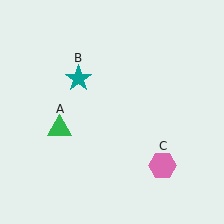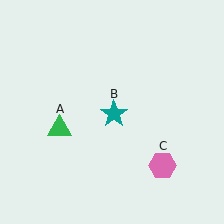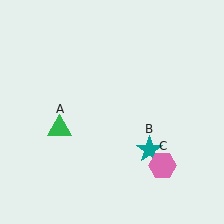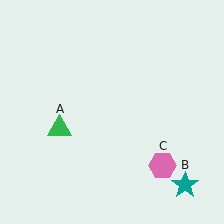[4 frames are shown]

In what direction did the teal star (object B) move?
The teal star (object B) moved down and to the right.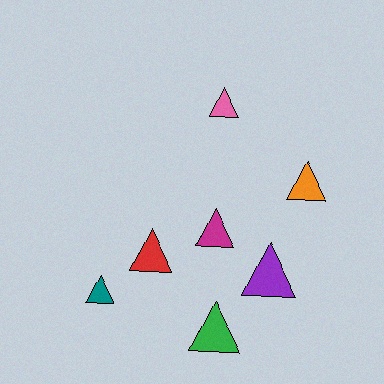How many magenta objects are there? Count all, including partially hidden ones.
There is 1 magenta object.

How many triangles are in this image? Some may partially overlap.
There are 7 triangles.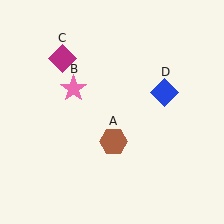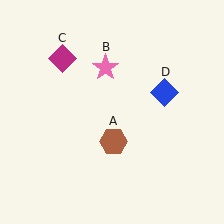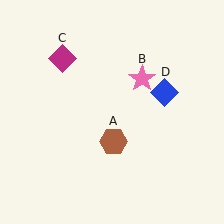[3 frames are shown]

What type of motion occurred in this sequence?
The pink star (object B) rotated clockwise around the center of the scene.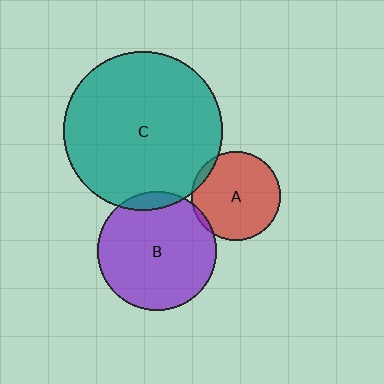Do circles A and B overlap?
Yes.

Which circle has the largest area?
Circle C (teal).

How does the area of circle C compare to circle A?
Approximately 3.2 times.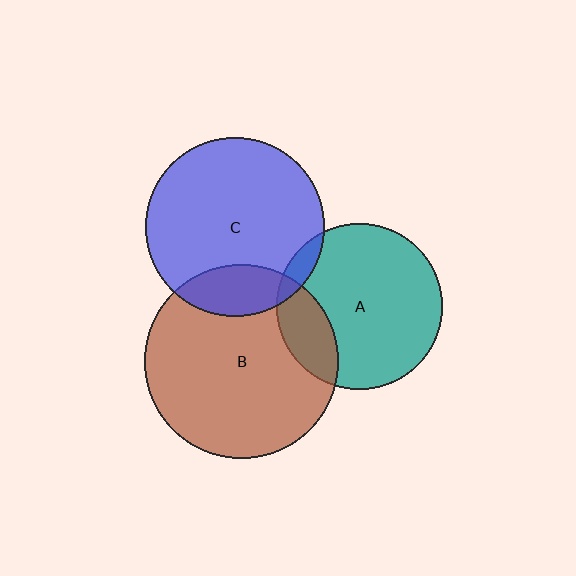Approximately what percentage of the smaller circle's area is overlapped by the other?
Approximately 20%.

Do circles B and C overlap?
Yes.